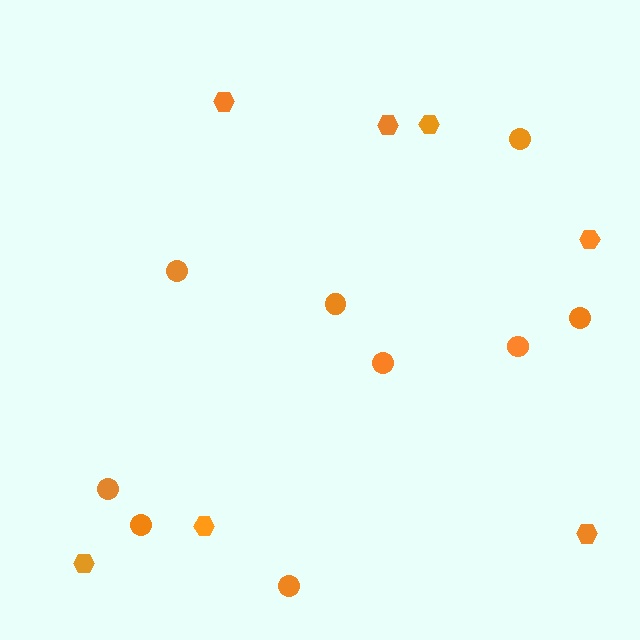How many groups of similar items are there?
There are 2 groups: one group of hexagons (7) and one group of circles (9).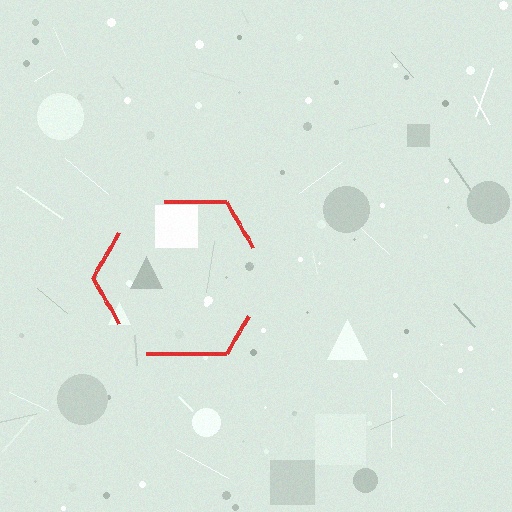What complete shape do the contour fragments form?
The contour fragments form a hexagon.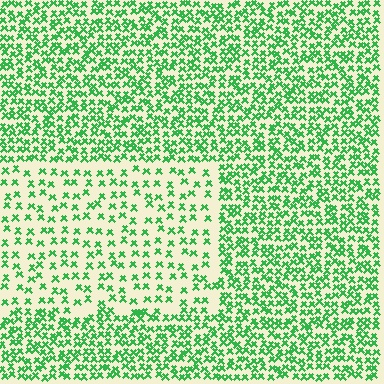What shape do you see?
I see a rectangle.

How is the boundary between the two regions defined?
The boundary is defined by a change in element density (approximately 2.1x ratio). All elements are the same color, size, and shape.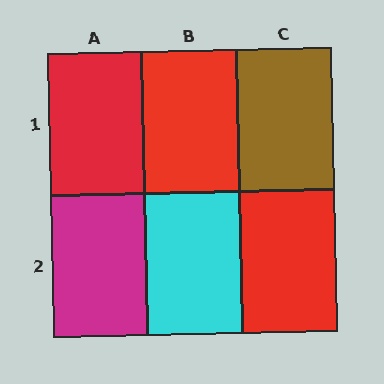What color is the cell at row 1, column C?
Brown.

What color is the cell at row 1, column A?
Red.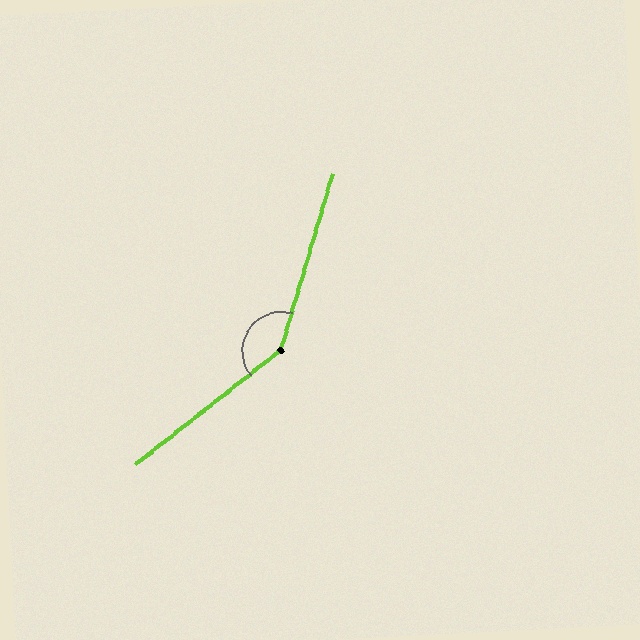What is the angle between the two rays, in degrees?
Approximately 145 degrees.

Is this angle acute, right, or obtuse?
It is obtuse.